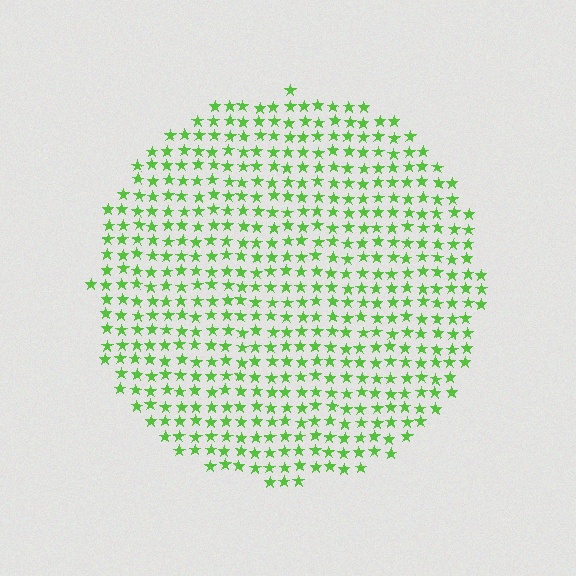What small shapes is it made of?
It is made of small stars.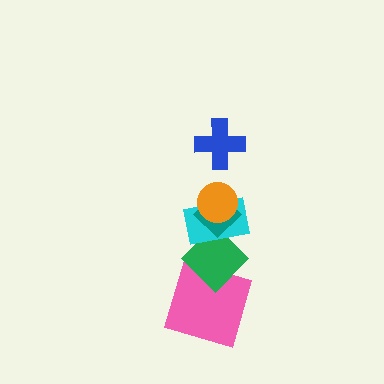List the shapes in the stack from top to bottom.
From top to bottom: the blue cross, the orange circle, the teal diamond, the cyan rectangle, the green diamond, the pink square.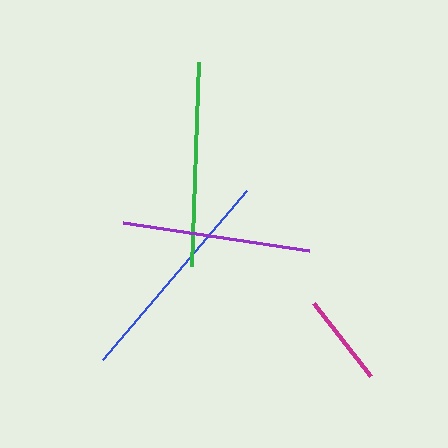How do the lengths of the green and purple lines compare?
The green and purple lines are approximately the same length.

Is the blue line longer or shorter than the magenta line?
The blue line is longer than the magenta line.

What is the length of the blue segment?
The blue segment is approximately 222 pixels long.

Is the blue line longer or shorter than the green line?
The blue line is longer than the green line.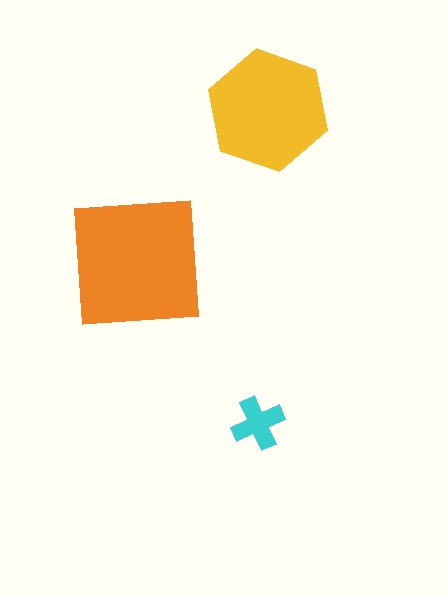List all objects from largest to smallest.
The orange square, the yellow hexagon, the cyan cross.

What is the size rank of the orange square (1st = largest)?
1st.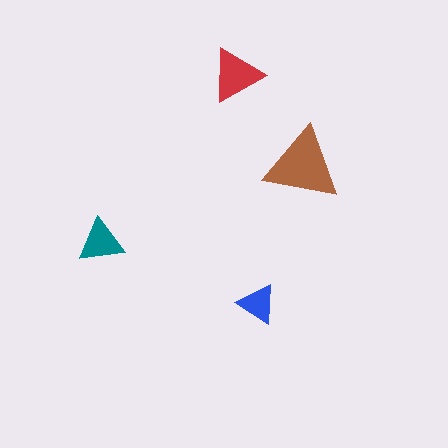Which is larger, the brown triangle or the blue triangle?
The brown one.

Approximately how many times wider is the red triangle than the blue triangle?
About 1.5 times wider.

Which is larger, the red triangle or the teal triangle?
The red one.